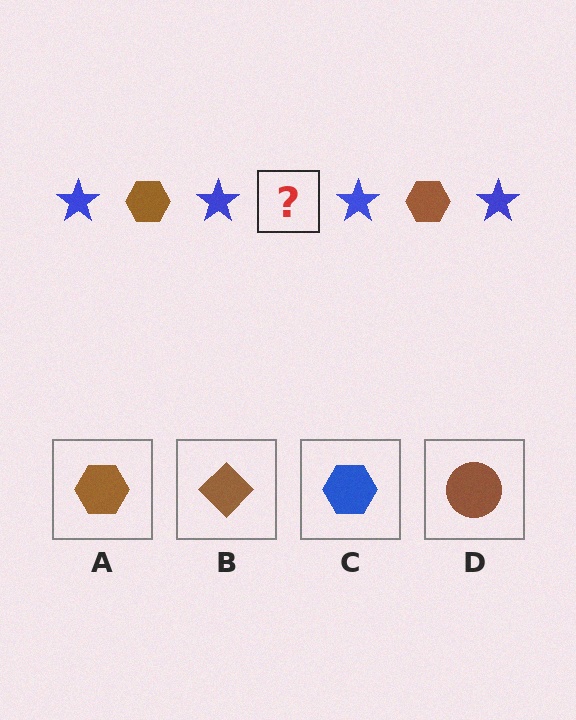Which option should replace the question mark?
Option A.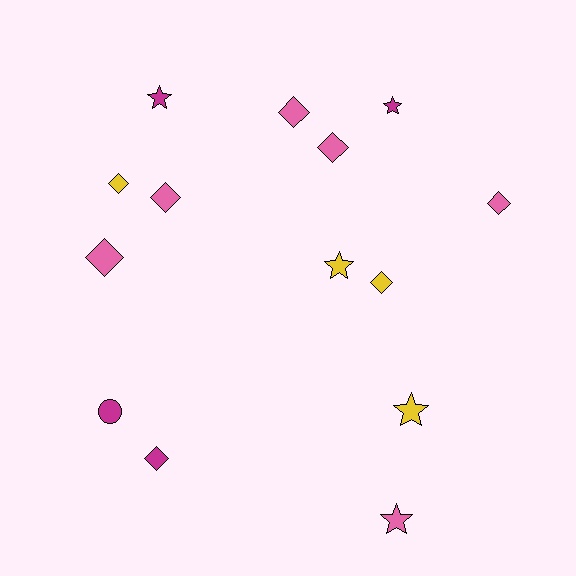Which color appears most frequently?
Pink, with 6 objects.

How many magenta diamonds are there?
There is 1 magenta diamond.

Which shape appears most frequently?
Diamond, with 8 objects.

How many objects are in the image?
There are 14 objects.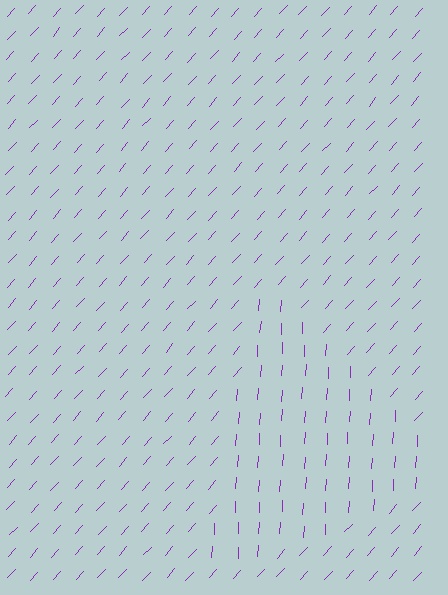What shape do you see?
I see a triangle.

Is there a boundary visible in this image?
Yes, there is a texture boundary formed by a change in line orientation.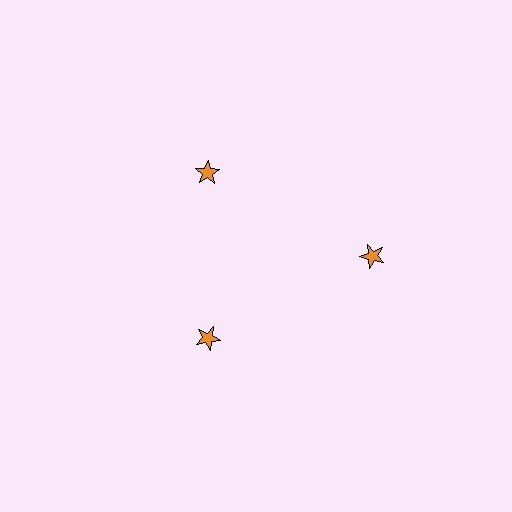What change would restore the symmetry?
The symmetry would be restored by moving it inward, back onto the ring so that all 3 stars sit at equal angles and equal distance from the center.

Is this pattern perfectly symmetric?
No. The 3 orange stars are arranged in a ring, but one element near the 3 o'clock position is pushed outward from the center, breaking the 3-fold rotational symmetry.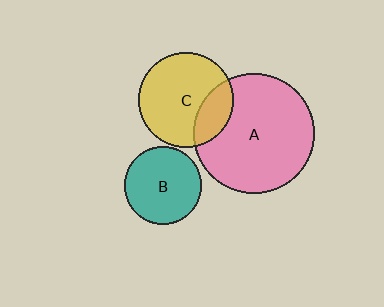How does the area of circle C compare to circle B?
Approximately 1.5 times.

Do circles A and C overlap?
Yes.